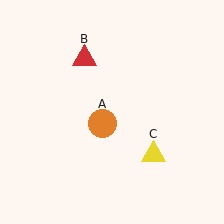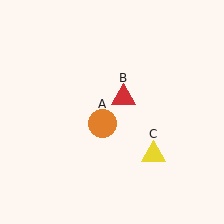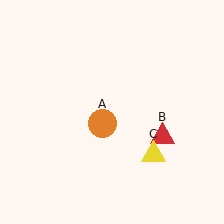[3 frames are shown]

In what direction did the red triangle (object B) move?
The red triangle (object B) moved down and to the right.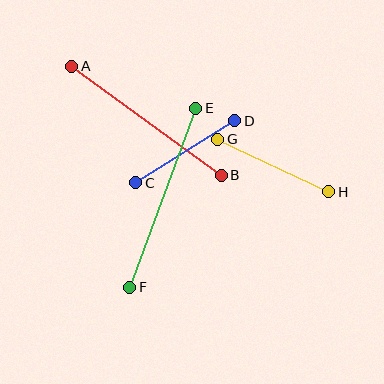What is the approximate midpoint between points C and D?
The midpoint is at approximately (185, 152) pixels.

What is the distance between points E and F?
The distance is approximately 191 pixels.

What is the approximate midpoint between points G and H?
The midpoint is at approximately (273, 166) pixels.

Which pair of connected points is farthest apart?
Points E and F are farthest apart.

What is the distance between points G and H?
The distance is approximately 123 pixels.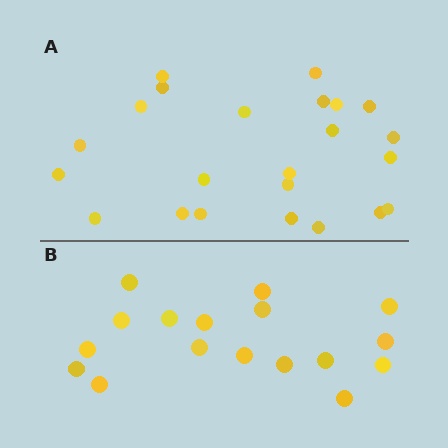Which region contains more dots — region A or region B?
Region A (the top region) has more dots.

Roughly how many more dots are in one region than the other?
Region A has about 6 more dots than region B.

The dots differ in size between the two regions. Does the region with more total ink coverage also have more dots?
No. Region B has more total ink coverage because its dots are larger, but region A actually contains more individual dots. Total area can be misleading — the number of items is what matters here.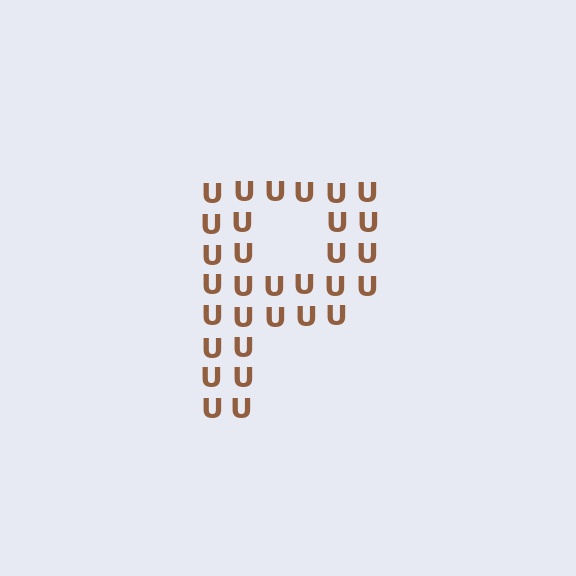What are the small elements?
The small elements are letter U's.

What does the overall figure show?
The overall figure shows the letter P.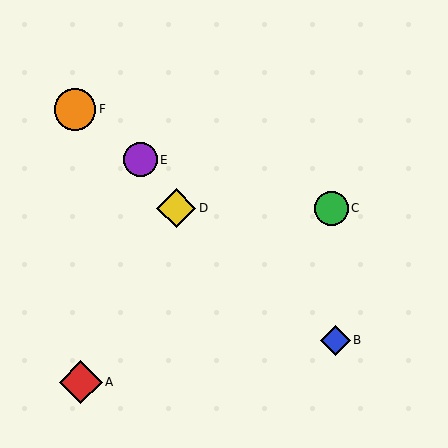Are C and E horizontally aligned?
No, C is at y≈208 and E is at y≈160.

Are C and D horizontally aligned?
Yes, both are at y≈208.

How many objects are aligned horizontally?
2 objects (C, D) are aligned horizontally.